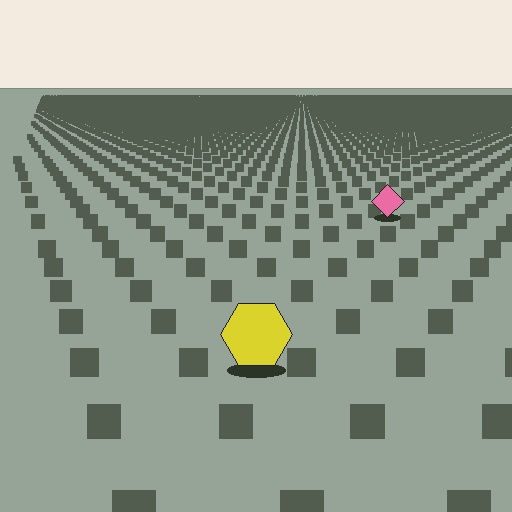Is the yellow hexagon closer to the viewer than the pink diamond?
Yes. The yellow hexagon is closer — you can tell from the texture gradient: the ground texture is coarser near it.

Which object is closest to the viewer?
The yellow hexagon is closest. The texture marks near it are larger and more spread out.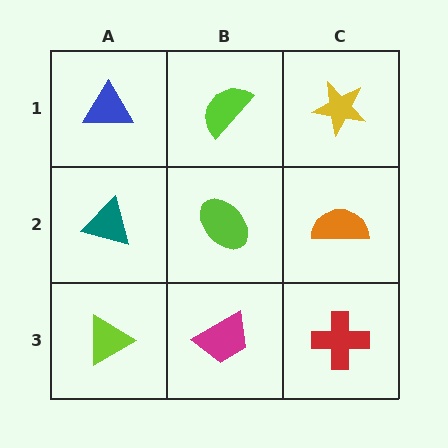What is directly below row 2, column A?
A lime triangle.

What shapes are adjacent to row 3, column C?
An orange semicircle (row 2, column C), a magenta trapezoid (row 3, column B).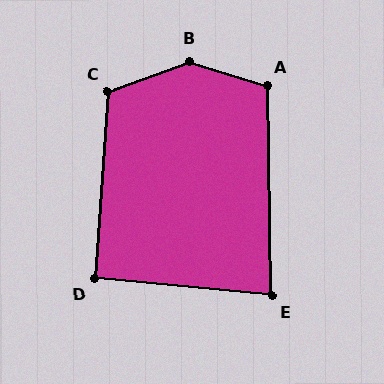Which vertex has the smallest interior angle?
E, at approximately 84 degrees.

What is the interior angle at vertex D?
Approximately 91 degrees (approximately right).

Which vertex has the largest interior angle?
B, at approximately 142 degrees.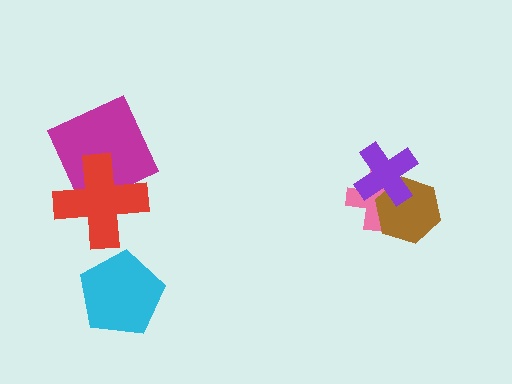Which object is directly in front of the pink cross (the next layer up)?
The brown hexagon is directly in front of the pink cross.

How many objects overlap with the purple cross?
2 objects overlap with the purple cross.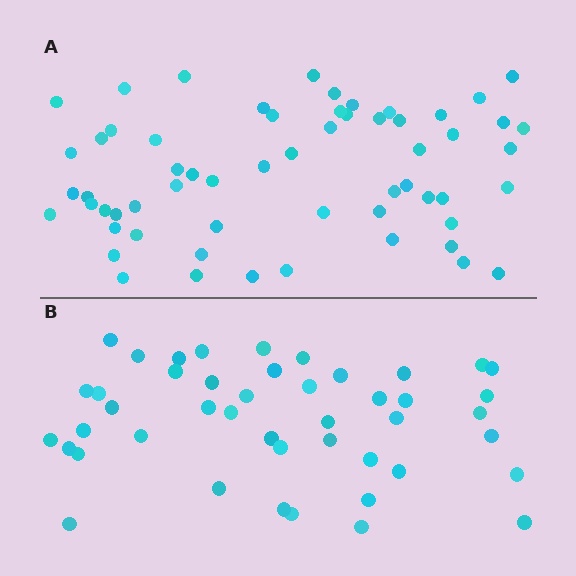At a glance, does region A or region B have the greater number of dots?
Region A (the top region) has more dots.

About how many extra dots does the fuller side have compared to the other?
Region A has approximately 15 more dots than region B.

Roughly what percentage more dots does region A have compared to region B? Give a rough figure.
About 35% more.